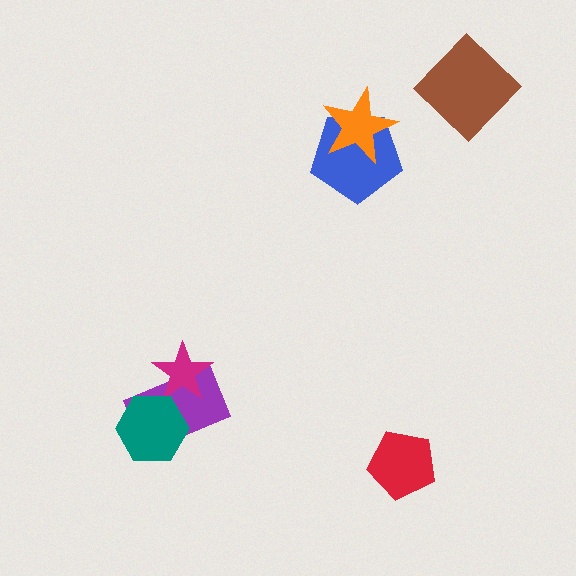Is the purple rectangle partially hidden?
Yes, it is partially covered by another shape.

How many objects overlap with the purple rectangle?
2 objects overlap with the purple rectangle.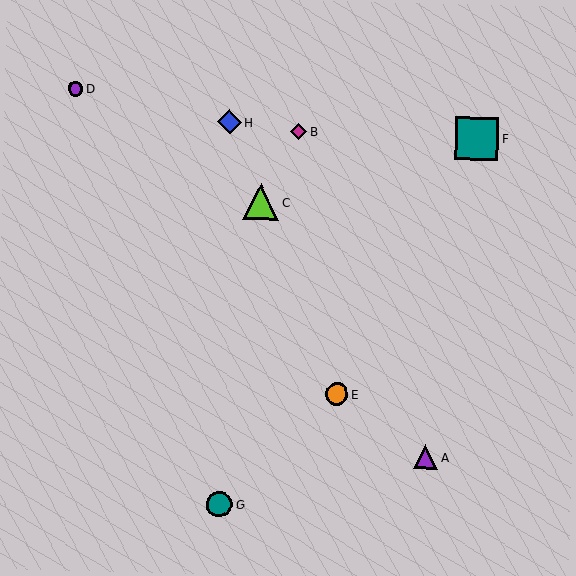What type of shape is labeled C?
Shape C is a lime triangle.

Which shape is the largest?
The teal square (labeled F) is the largest.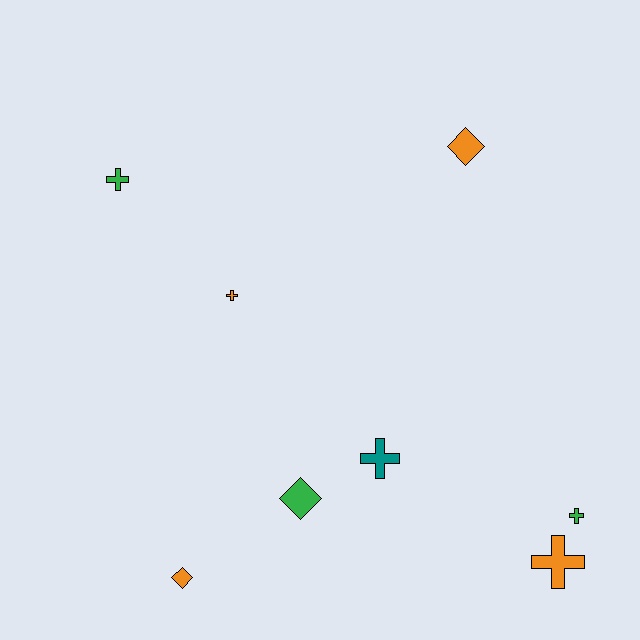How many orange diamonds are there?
There are 2 orange diamonds.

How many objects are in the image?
There are 8 objects.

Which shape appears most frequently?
Cross, with 5 objects.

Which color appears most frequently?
Orange, with 4 objects.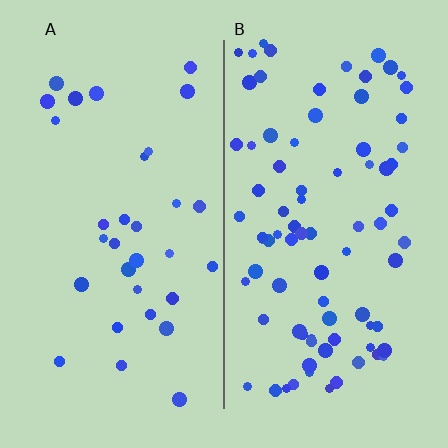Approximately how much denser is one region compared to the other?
Approximately 2.6× — region B over region A.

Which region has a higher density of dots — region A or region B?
B (the right).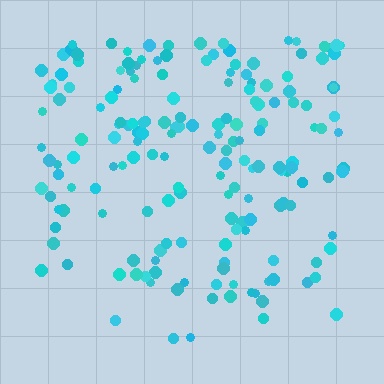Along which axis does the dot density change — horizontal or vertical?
Vertical.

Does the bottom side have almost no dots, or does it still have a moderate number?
Still a moderate number, just noticeably fewer than the top.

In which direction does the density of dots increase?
From bottom to top, with the top side densest.